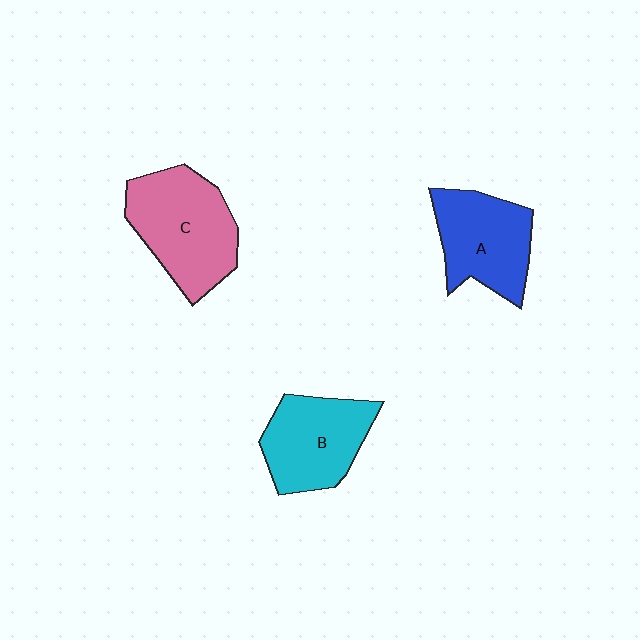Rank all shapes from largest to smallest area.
From largest to smallest: C (pink), B (cyan), A (blue).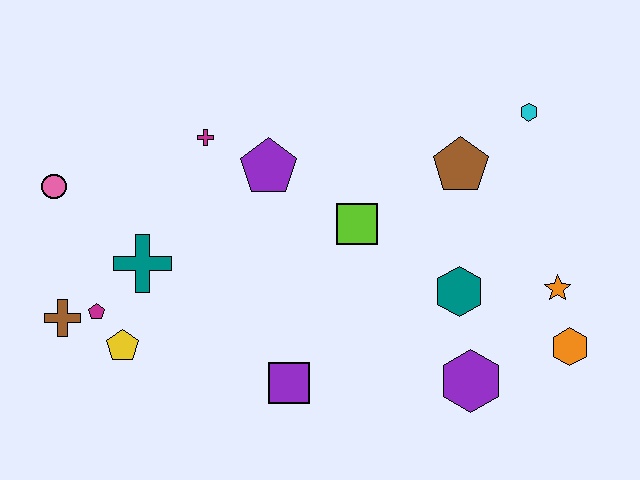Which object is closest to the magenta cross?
The purple pentagon is closest to the magenta cross.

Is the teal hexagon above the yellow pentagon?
Yes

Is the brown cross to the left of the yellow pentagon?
Yes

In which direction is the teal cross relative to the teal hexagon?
The teal cross is to the left of the teal hexagon.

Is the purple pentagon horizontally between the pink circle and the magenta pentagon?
No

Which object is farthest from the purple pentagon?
The orange hexagon is farthest from the purple pentagon.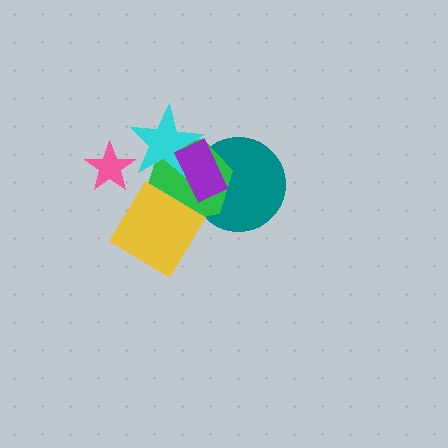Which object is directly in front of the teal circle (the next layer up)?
The green hexagon is directly in front of the teal circle.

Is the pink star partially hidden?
No, no other shape covers it.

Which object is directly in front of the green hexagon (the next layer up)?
The yellow diamond is directly in front of the green hexagon.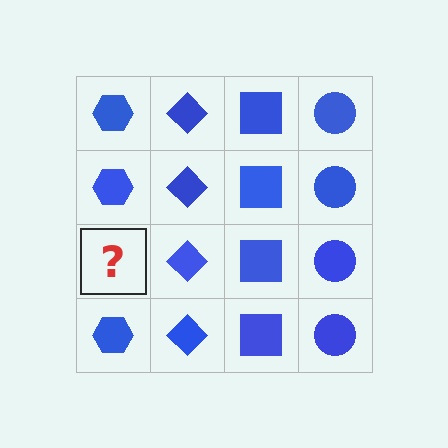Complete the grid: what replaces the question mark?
The question mark should be replaced with a blue hexagon.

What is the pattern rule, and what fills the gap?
The rule is that each column has a consistent shape. The gap should be filled with a blue hexagon.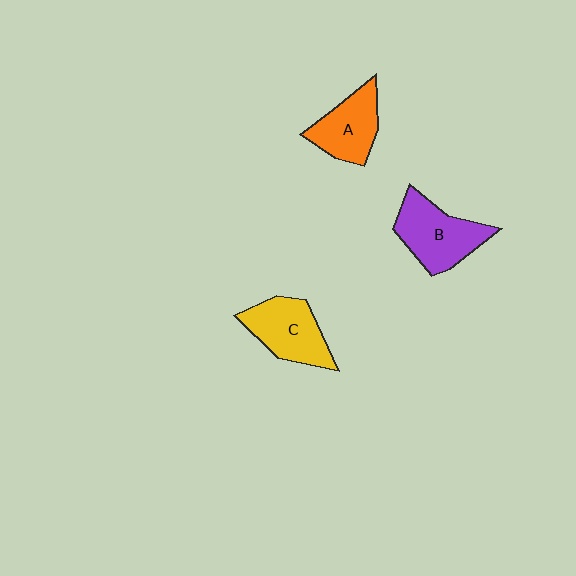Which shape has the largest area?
Shape B (purple).